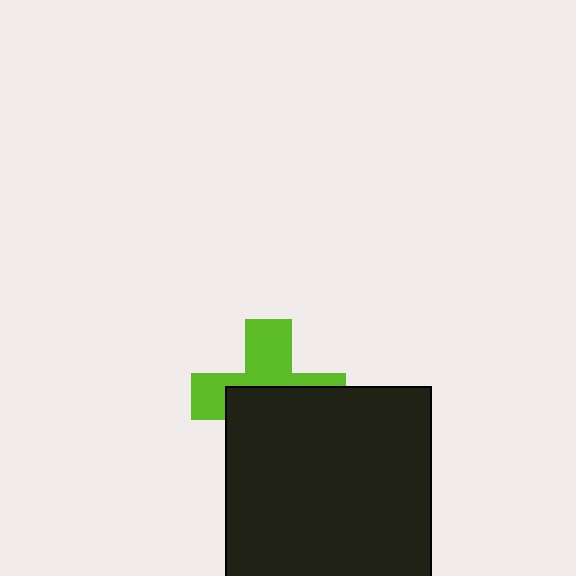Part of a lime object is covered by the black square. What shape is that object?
It is a cross.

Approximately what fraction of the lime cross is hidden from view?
Roughly 54% of the lime cross is hidden behind the black square.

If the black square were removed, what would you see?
You would see the complete lime cross.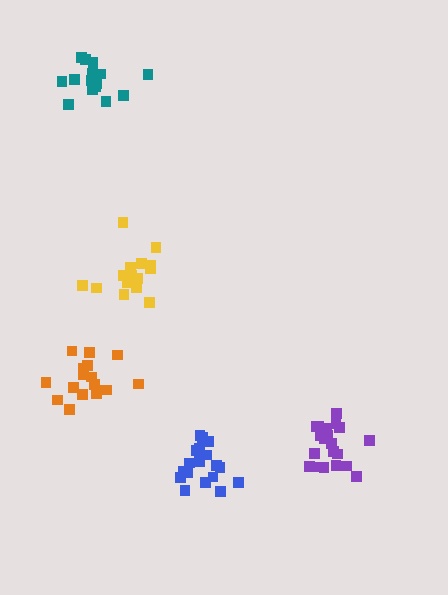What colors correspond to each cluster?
The clusters are colored: yellow, orange, blue, teal, purple.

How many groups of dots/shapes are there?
There are 5 groups.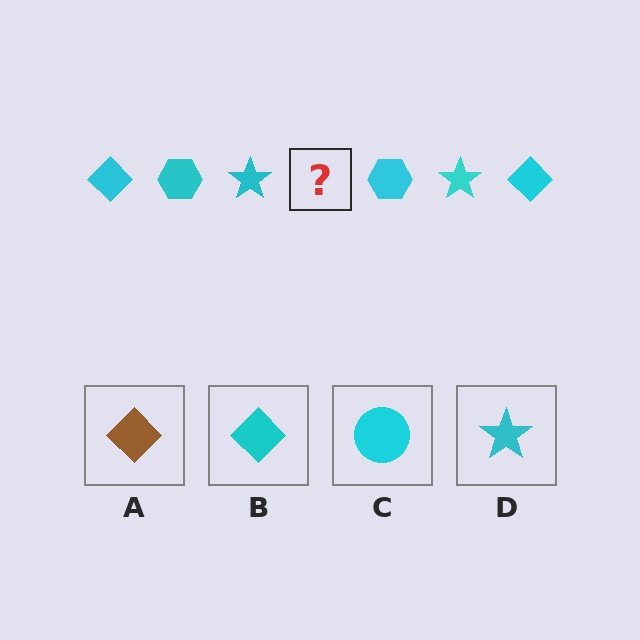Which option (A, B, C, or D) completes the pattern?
B.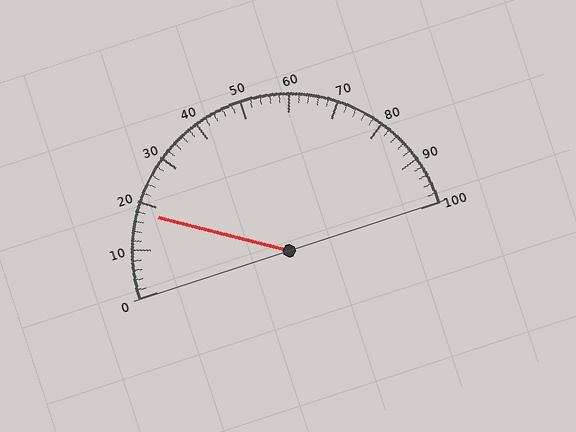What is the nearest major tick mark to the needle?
The nearest major tick mark is 20.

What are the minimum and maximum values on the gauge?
The gauge ranges from 0 to 100.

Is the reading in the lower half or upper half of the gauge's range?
The reading is in the lower half of the range (0 to 100).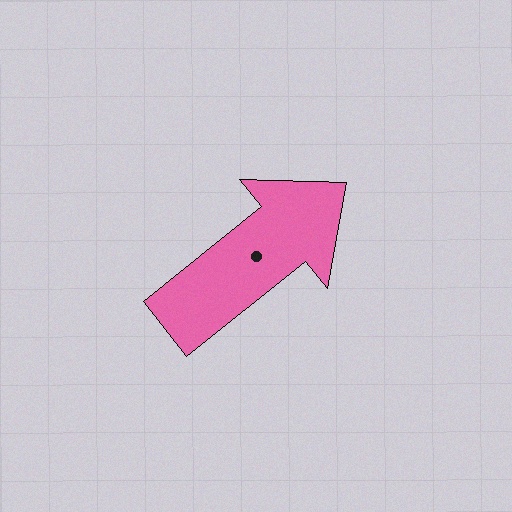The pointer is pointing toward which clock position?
Roughly 2 o'clock.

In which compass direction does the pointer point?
Northeast.